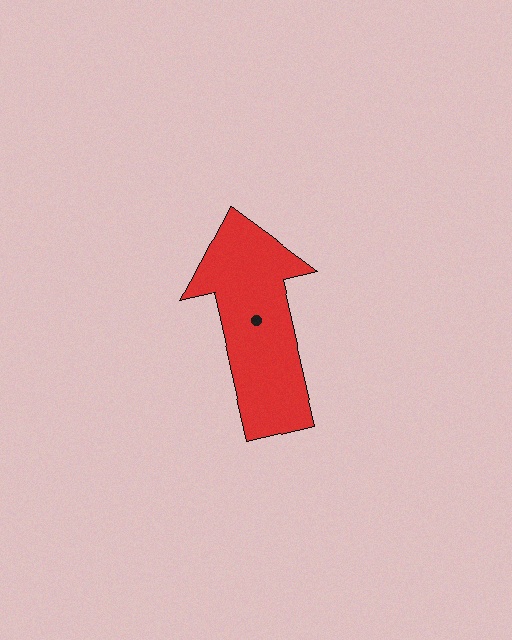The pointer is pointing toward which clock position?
Roughly 12 o'clock.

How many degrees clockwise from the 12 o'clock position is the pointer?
Approximately 347 degrees.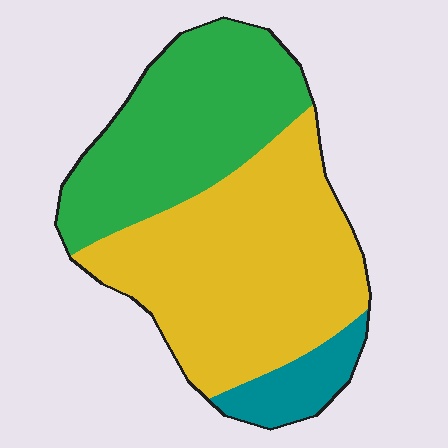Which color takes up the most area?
Yellow, at roughly 55%.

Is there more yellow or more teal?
Yellow.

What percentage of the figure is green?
Green takes up between a third and a half of the figure.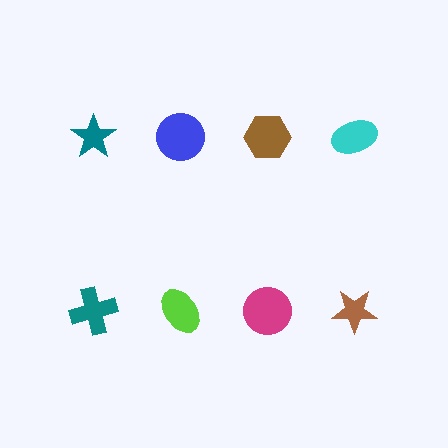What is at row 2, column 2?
A lime ellipse.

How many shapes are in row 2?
4 shapes.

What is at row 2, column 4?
A brown star.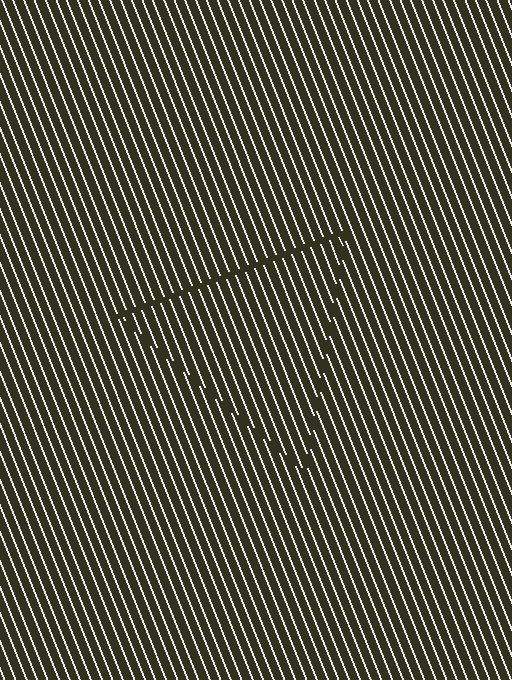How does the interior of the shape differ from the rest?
The interior of the shape contains the same grating, shifted by half a period — the contour is defined by the phase discontinuity where line-ends from the inner and outer gratings abut.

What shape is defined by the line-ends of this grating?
An illusory triangle. The interior of the shape contains the same grating, shifted by half a period — the contour is defined by the phase discontinuity where line-ends from the inner and outer gratings abut.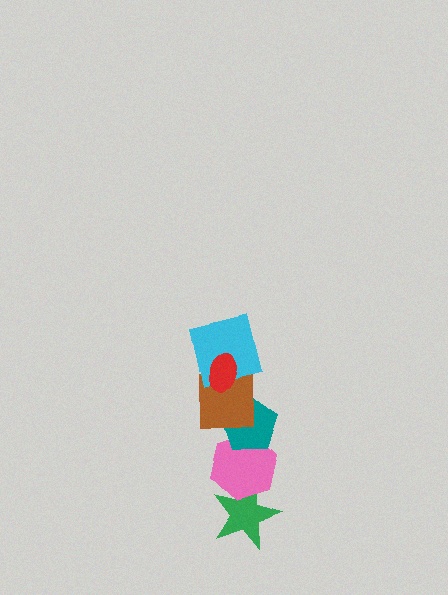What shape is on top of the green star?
The pink hexagon is on top of the green star.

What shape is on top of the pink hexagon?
The teal pentagon is on top of the pink hexagon.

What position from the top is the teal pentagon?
The teal pentagon is 4th from the top.